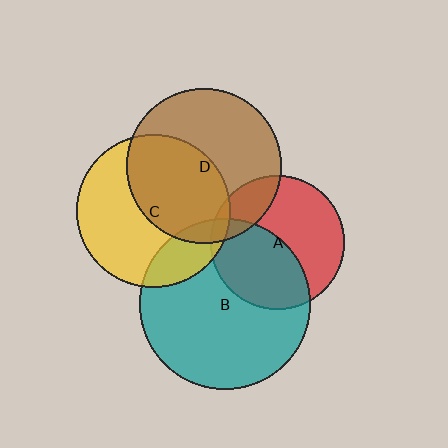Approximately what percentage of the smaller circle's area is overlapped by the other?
Approximately 45%.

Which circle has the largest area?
Circle B (teal).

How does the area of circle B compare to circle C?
Approximately 1.2 times.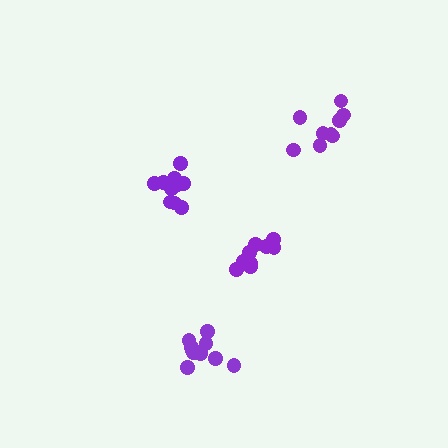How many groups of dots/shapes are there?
There are 4 groups.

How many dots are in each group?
Group 1: 9 dots, Group 2: 10 dots, Group 3: 9 dots, Group 4: 11 dots (39 total).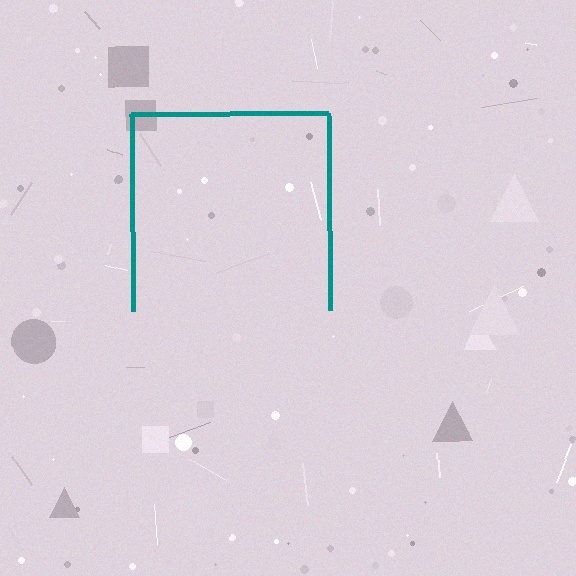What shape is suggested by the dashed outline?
The dashed outline suggests a square.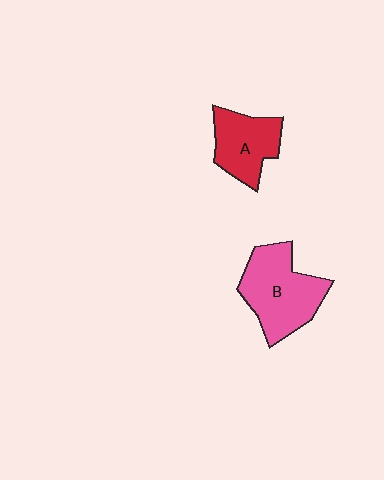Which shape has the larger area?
Shape B (pink).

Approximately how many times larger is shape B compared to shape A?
Approximately 1.4 times.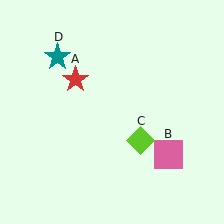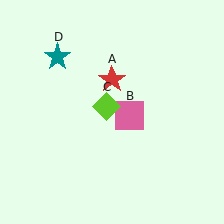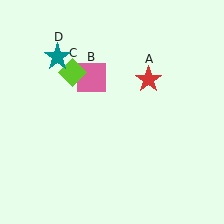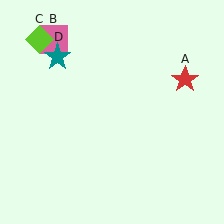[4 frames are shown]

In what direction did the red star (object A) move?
The red star (object A) moved right.